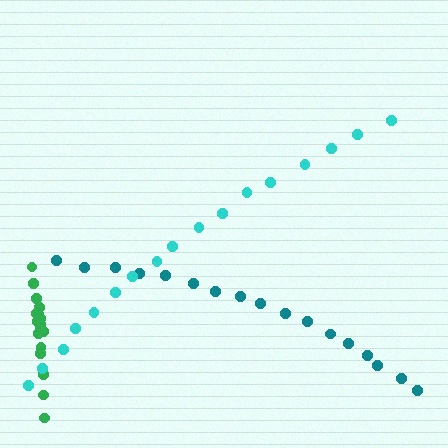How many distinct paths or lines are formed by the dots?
There are 3 distinct paths.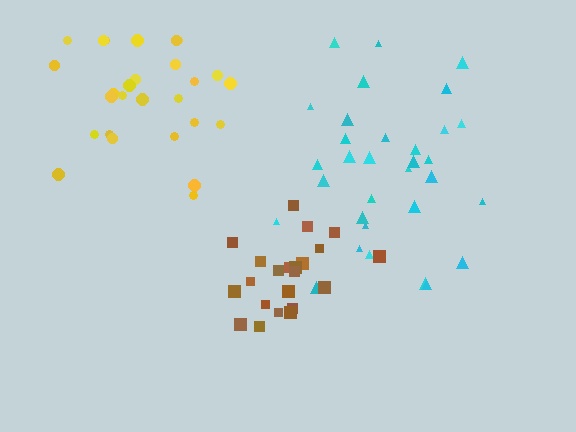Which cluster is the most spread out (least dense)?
Cyan.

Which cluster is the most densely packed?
Brown.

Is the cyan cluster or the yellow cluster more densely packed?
Yellow.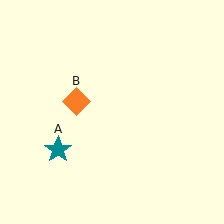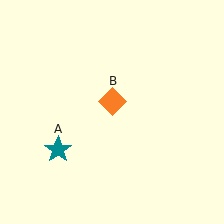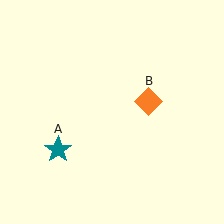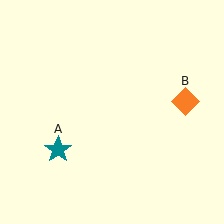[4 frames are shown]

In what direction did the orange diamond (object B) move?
The orange diamond (object B) moved right.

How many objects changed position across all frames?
1 object changed position: orange diamond (object B).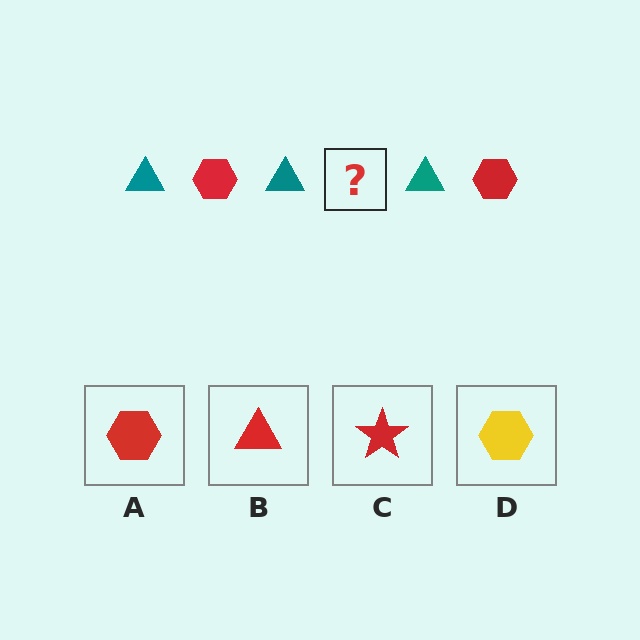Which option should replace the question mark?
Option A.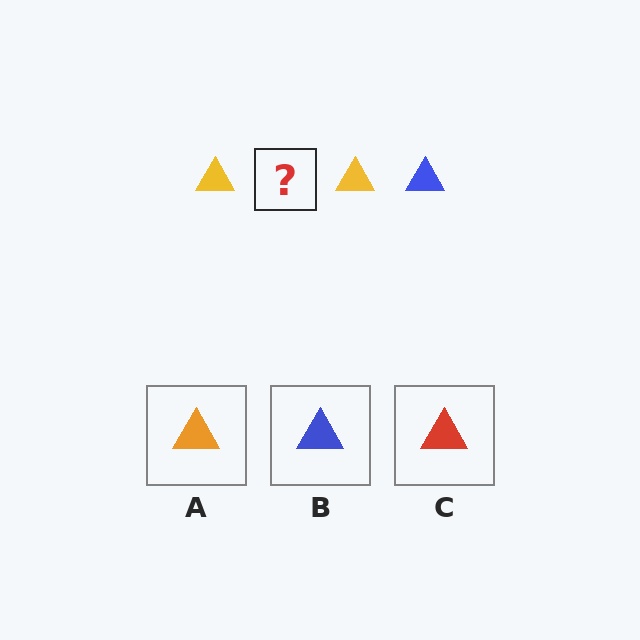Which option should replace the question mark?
Option B.